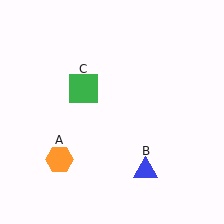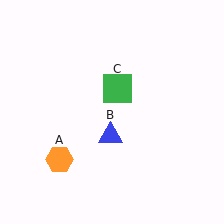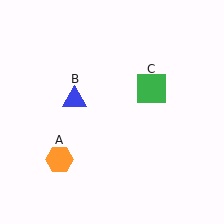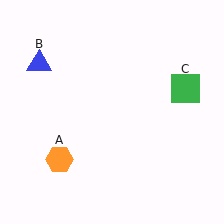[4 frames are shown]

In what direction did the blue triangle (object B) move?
The blue triangle (object B) moved up and to the left.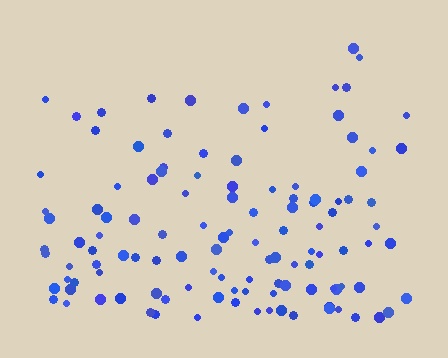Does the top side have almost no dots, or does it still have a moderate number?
Still a moderate number, just noticeably fewer than the bottom.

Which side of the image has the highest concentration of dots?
The bottom.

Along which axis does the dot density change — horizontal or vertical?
Vertical.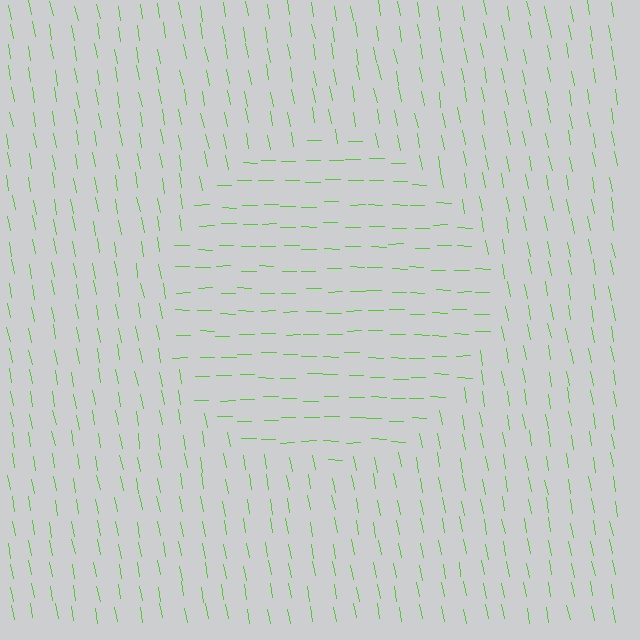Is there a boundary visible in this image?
Yes, there is a texture boundary formed by a change in line orientation.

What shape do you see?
I see a circle.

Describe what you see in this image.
The image is filled with small lime line segments. A circle region in the image has lines oriented differently from the surrounding lines, creating a visible texture boundary.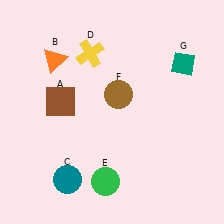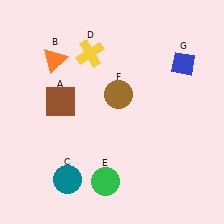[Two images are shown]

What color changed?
The diamond (G) changed from teal in Image 1 to blue in Image 2.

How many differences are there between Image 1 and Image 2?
There is 1 difference between the two images.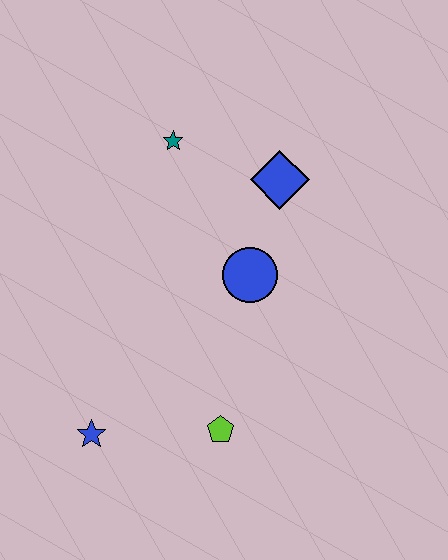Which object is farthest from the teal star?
The blue star is farthest from the teal star.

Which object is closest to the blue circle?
The blue diamond is closest to the blue circle.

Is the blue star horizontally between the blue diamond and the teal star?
No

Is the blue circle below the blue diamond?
Yes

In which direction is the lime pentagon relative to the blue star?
The lime pentagon is to the right of the blue star.